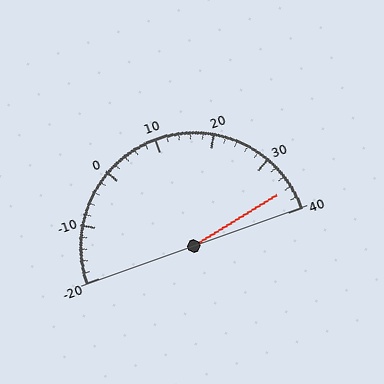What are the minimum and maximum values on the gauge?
The gauge ranges from -20 to 40.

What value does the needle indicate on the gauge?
The needle indicates approximately 36.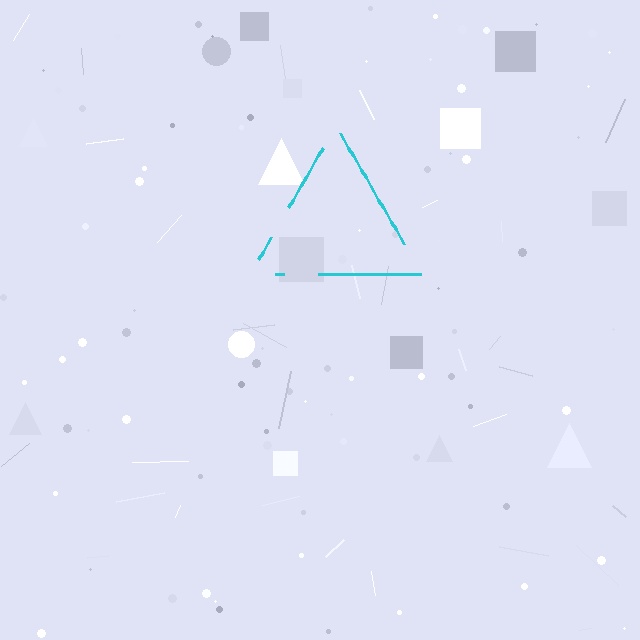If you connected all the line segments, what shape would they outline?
They would outline a triangle.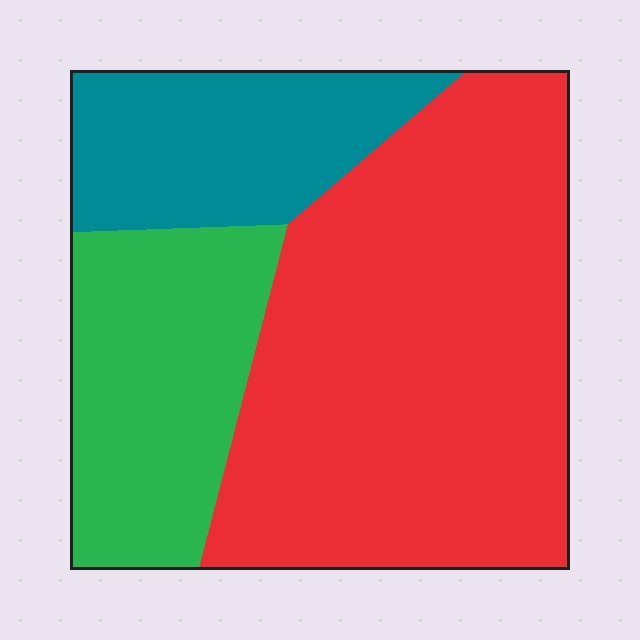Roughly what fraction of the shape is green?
Green takes up about one quarter (1/4) of the shape.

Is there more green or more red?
Red.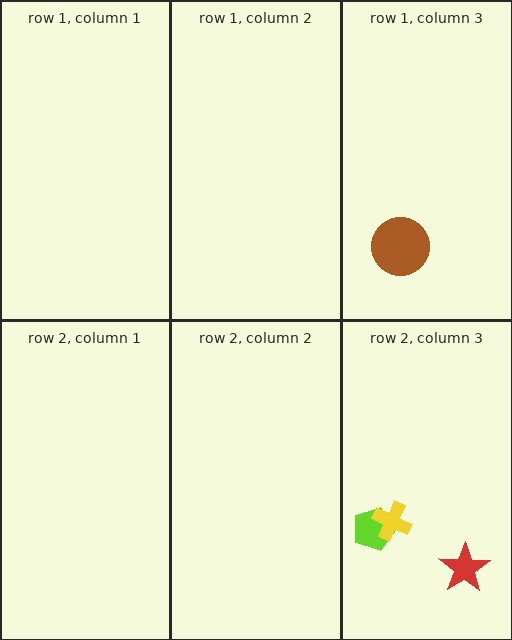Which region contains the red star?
The row 2, column 3 region.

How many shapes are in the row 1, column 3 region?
1.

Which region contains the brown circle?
The row 1, column 3 region.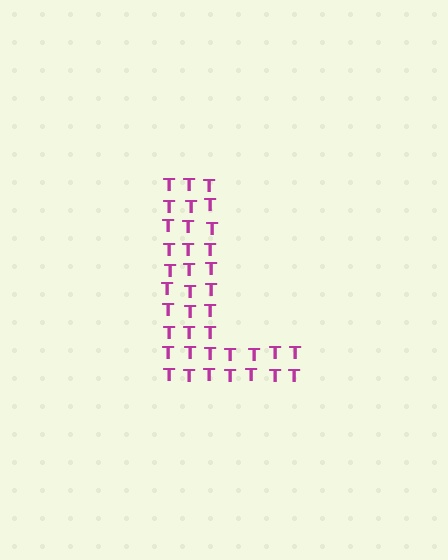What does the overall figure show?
The overall figure shows the letter L.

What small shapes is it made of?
It is made of small letter T's.